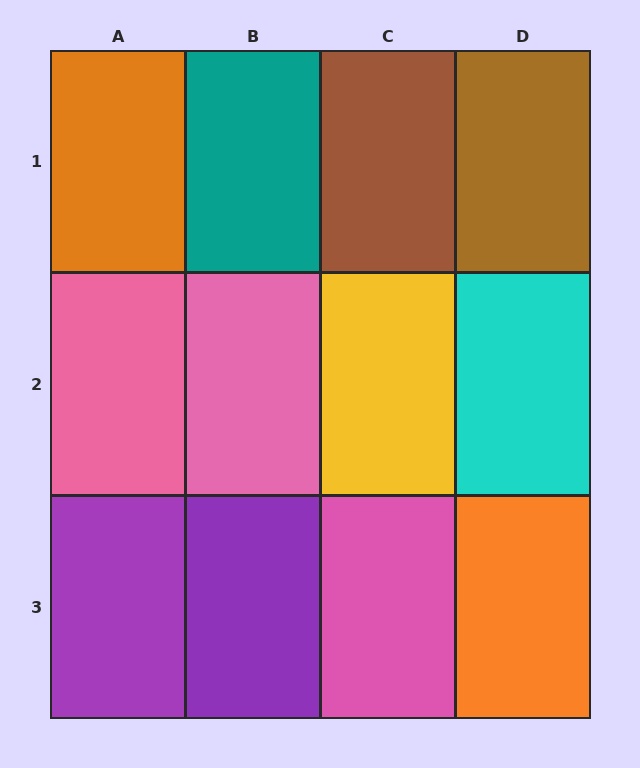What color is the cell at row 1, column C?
Brown.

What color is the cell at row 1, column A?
Orange.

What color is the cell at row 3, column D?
Orange.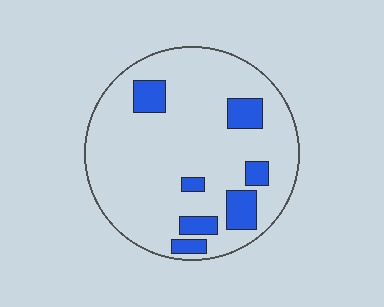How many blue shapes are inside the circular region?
7.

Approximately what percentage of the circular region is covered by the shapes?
Approximately 15%.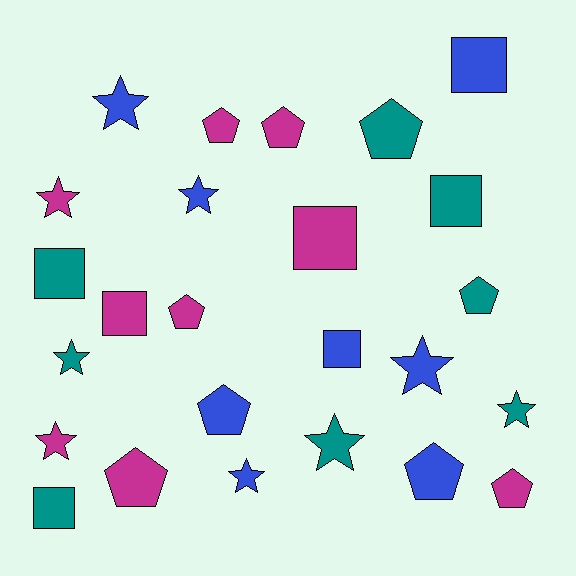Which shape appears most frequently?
Star, with 9 objects.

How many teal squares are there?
There are 3 teal squares.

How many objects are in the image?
There are 25 objects.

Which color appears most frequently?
Magenta, with 9 objects.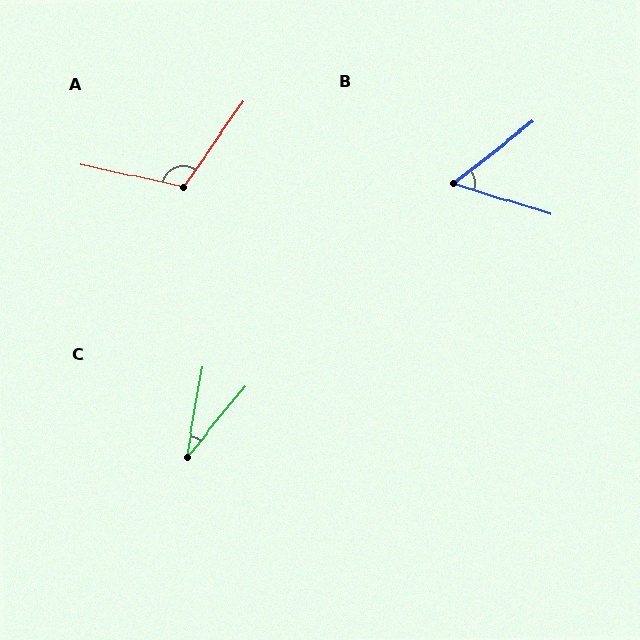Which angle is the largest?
A, at approximately 113 degrees.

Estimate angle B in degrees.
Approximately 55 degrees.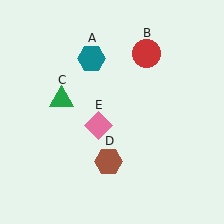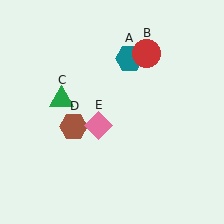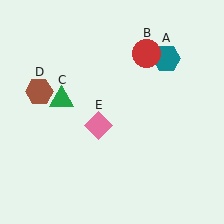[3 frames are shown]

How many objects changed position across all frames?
2 objects changed position: teal hexagon (object A), brown hexagon (object D).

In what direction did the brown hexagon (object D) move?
The brown hexagon (object D) moved up and to the left.